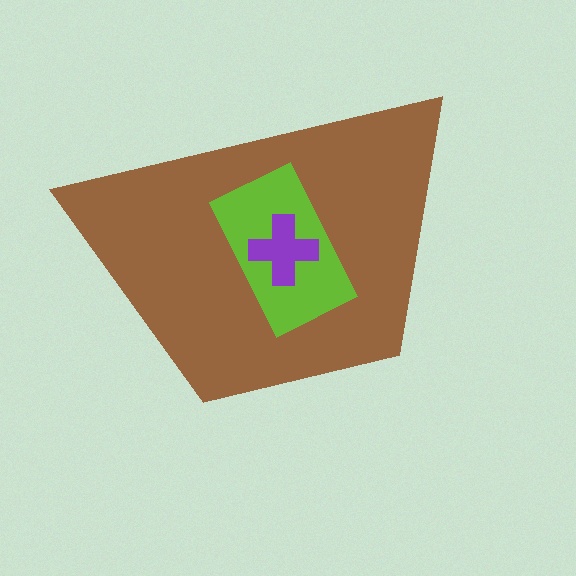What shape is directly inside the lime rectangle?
The purple cross.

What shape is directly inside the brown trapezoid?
The lime rectangle.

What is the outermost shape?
The brown trapezoid.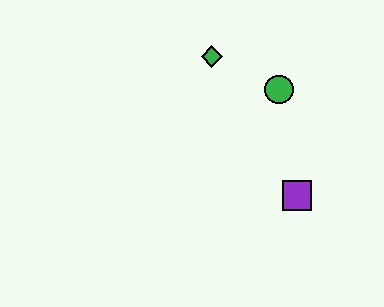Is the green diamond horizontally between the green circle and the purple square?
No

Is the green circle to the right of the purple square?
No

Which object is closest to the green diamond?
The green circle is closest to the green diamond.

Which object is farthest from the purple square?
The green diamond is farthest from the purple square.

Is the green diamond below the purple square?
No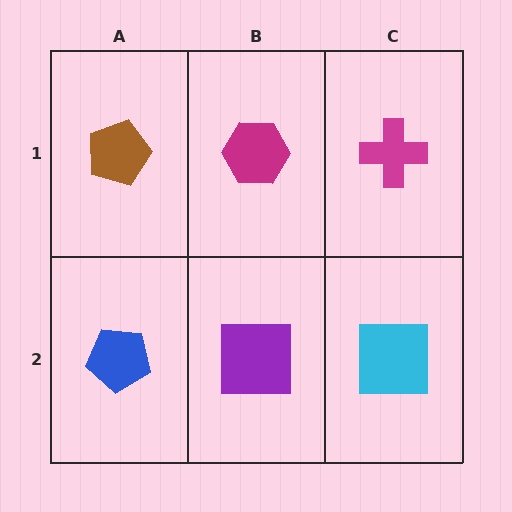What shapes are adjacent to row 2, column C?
A magenta cross (row 1, column C), a purple square (row 2, column B).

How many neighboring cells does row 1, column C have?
2.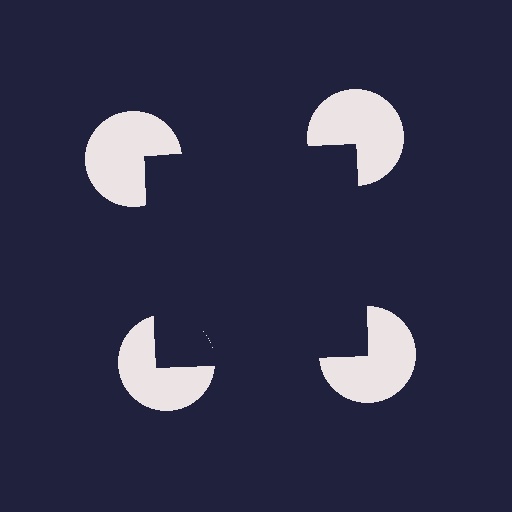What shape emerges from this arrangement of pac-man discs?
An illusory square — its edges are inferred from the aligned wedge cuts in the pac-man discs, not physically drawn.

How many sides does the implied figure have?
4 sides.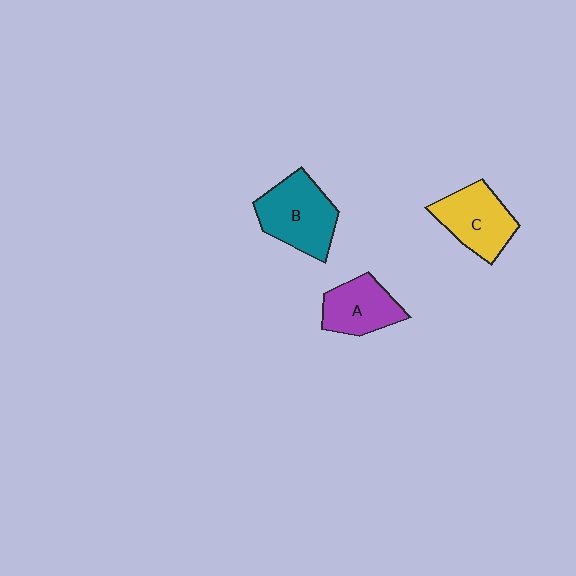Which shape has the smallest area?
Shape A (purple).